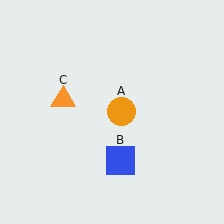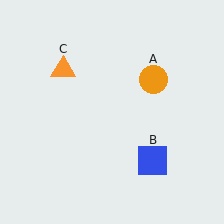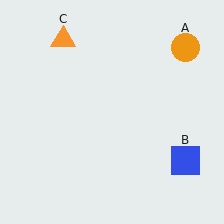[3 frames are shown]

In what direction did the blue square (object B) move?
The blue square (object B) moved right.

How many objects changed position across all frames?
3 objects changed position: orange circle (object A), blue square (object B), orange triangle (object C).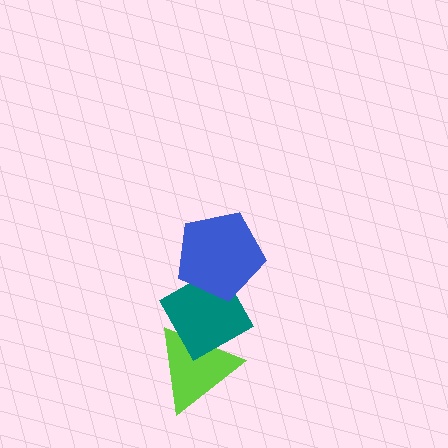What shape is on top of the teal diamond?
The blue pentagon is on top of the teal diamond.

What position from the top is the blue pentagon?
The blue pentagon is 1st from the top.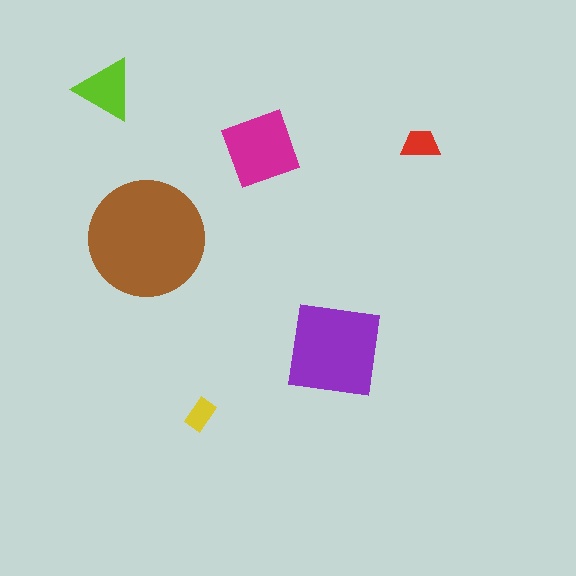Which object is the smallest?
The yellow rectangle.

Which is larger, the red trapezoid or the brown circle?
The brown circle.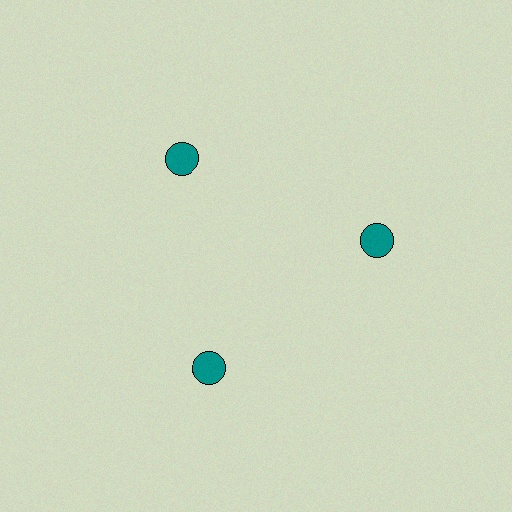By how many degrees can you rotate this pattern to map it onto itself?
The pattern maps onto itself every 120 degrees of rotation.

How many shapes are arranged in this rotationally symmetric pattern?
There are 3 shapes, arranged in 3 groups of 1.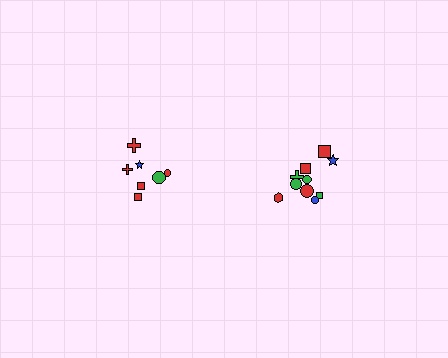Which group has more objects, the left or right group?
The right group.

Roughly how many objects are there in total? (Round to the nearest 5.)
Roughly 15 objects in total.